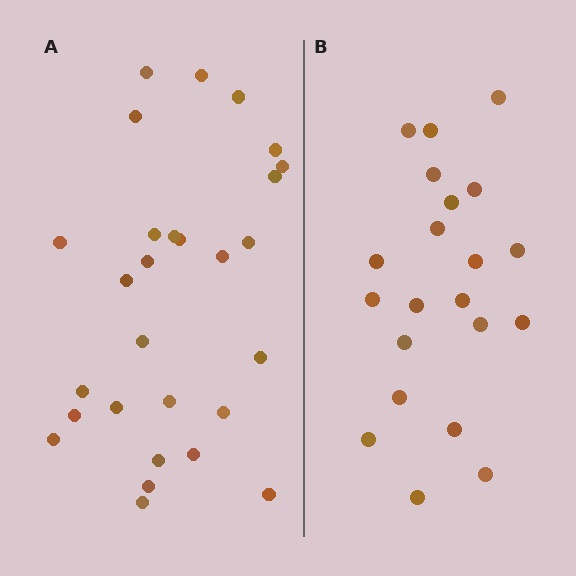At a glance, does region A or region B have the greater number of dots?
Region A (the left region) has more dots.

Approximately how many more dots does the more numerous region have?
Region A has roughly 8 or so more dots than region B.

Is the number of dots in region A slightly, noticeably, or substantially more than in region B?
Region A has noticeably more, but not dramatically so. The ratio is roughly 1.3 to 1.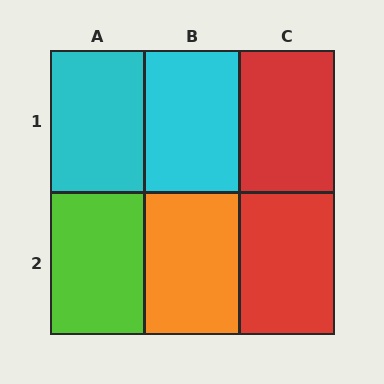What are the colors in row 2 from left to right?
Lime, orange, red.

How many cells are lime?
1 cell is lime.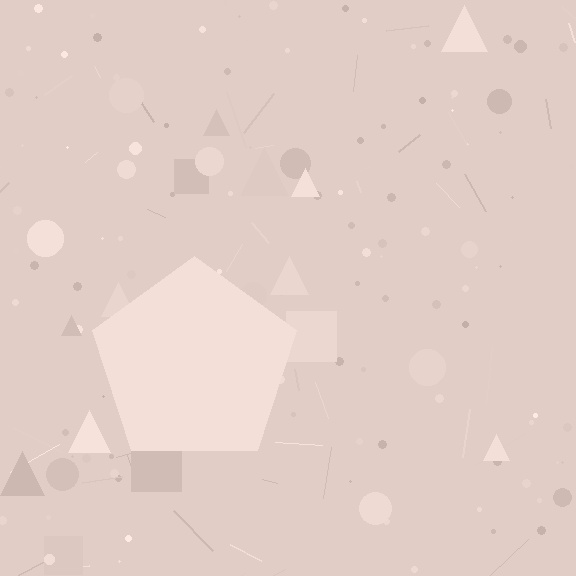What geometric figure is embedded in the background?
A pentagon is embedded in the background.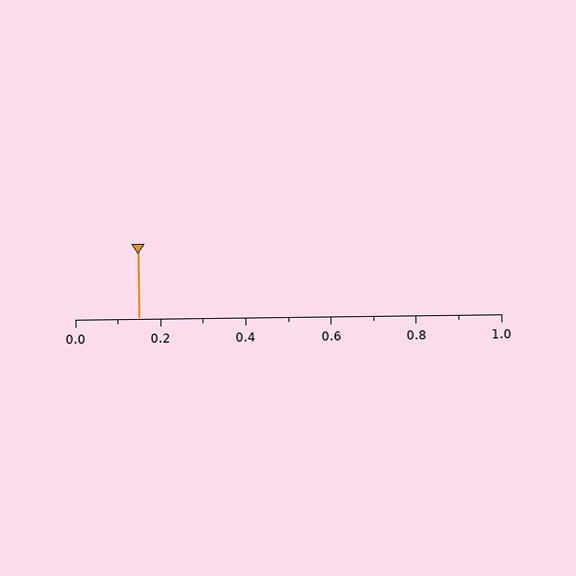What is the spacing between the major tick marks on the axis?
The major ticks are spaced 0.2 apart.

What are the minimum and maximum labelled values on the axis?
The axis runs from 0.0 to 1.0.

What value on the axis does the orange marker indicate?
The marker indicates approximately 0.15.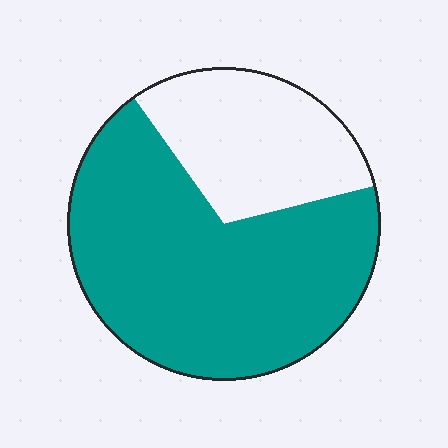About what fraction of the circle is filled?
About two thirds (2/3).